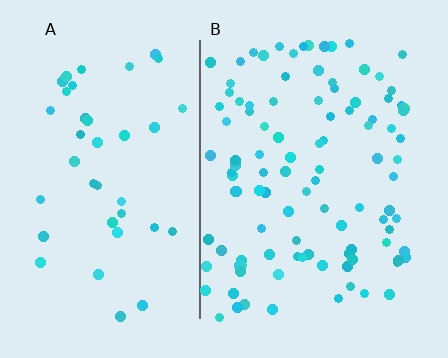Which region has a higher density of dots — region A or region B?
B (the right).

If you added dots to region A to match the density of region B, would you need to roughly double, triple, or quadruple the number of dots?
Approximately triple.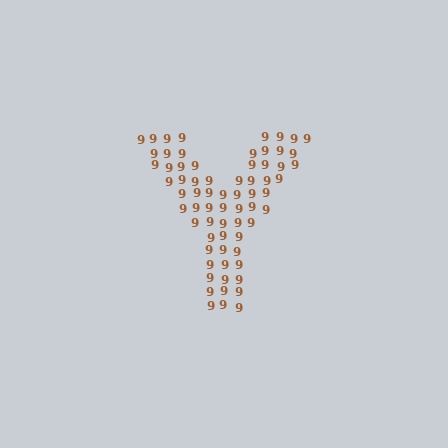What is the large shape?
The large shape is the letter Y.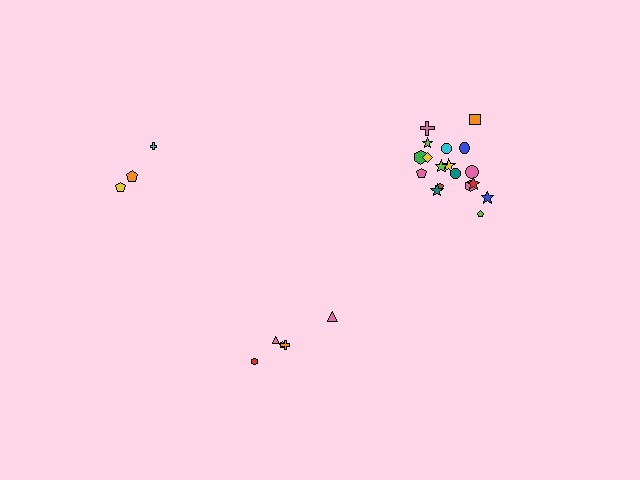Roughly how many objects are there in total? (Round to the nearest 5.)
Roughly 25 objects in total.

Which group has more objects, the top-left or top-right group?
The top-right group.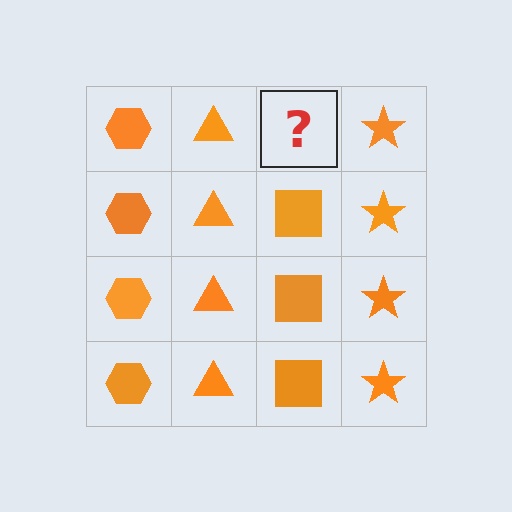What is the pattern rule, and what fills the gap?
The rule is that each column has a consistent shape. The gap should be filled with an orange square.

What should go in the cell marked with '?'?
The missing cell should contain an orange square.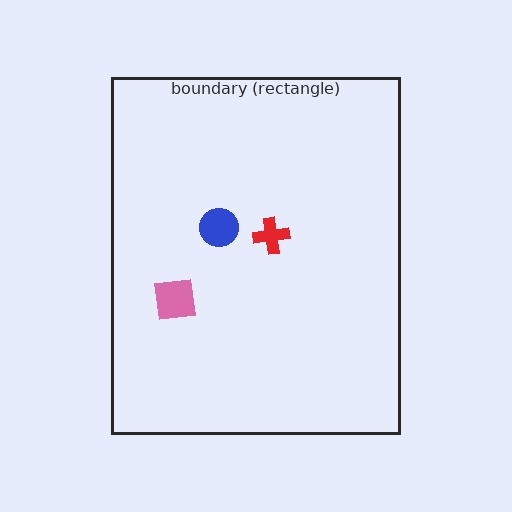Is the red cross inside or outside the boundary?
Inside.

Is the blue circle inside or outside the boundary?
Inside.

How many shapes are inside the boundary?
3 inside, 0 outside.